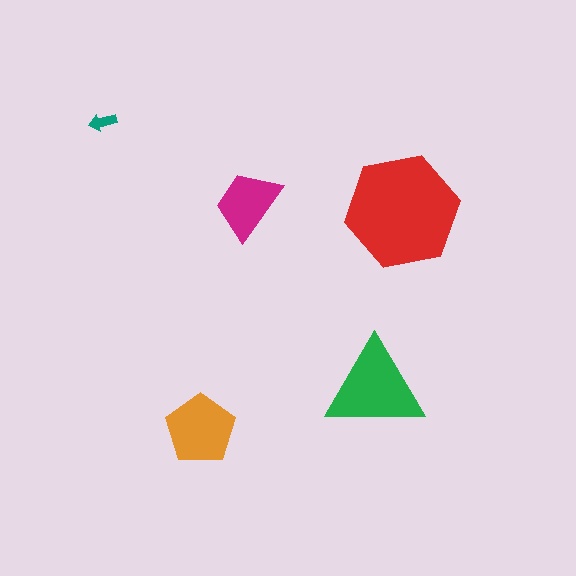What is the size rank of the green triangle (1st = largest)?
2nd.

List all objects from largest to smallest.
The red hexagon, the green triangle, the orange pentagon, the magenta trapezoid, the teal arrow.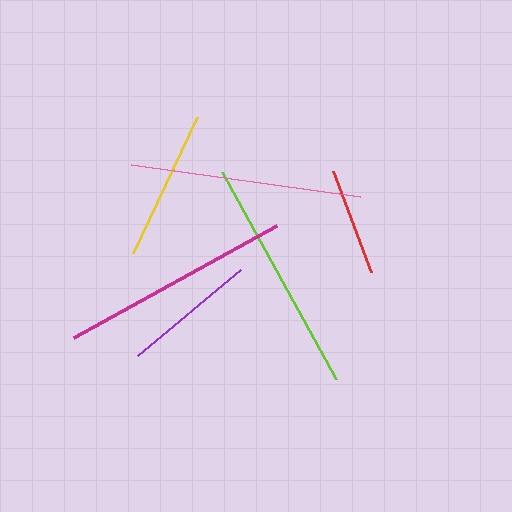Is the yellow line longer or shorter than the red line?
The yellow line is longer than the red line.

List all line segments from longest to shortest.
From longest to shortest: lime, magenta, pink, yellow, purple, red.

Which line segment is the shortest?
The red line is the shortest at approximately 108 pixels.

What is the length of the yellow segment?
The yellow segment is approximately 151 pixels long.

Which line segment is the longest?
The lime line is the longest at approximately 237 pixels.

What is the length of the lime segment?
The lime segment is approximately 237 pixels long.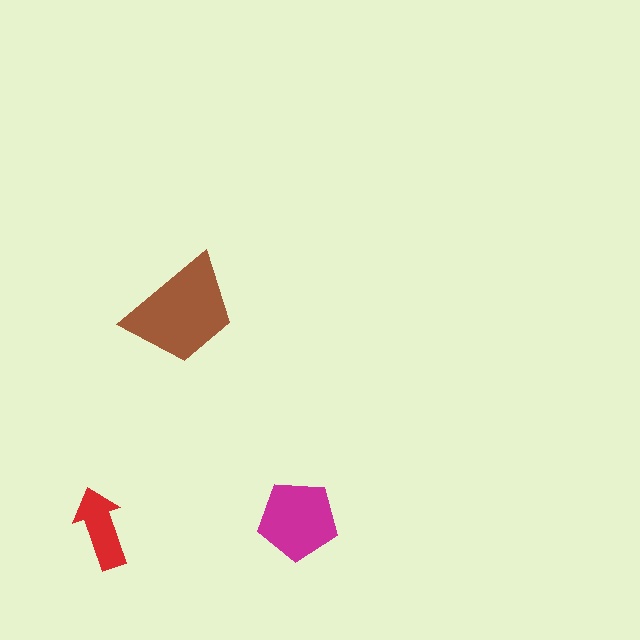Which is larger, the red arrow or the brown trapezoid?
The brown trapezoid.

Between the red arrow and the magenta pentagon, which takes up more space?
The magenta pentagon.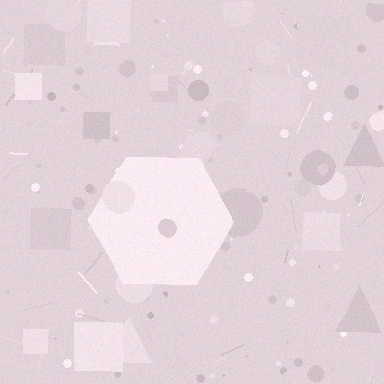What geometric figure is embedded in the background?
A hexagon is embedded in the background.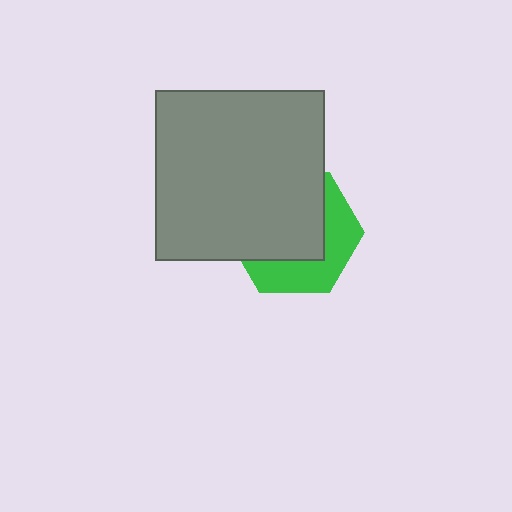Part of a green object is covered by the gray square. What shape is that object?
It is a hexagon.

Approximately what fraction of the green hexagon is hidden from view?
Roughly 61% of the green hexagon is hidden behind the gray square.